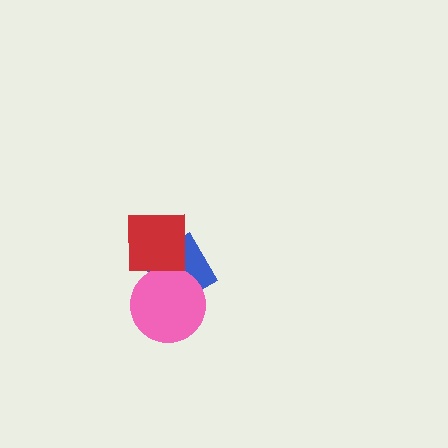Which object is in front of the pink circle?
The red square is in front of the pink circle.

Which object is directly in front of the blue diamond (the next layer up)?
The pink circle is directly in front of the blue diamond.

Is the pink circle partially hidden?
Yes, it is partially covered by another shape.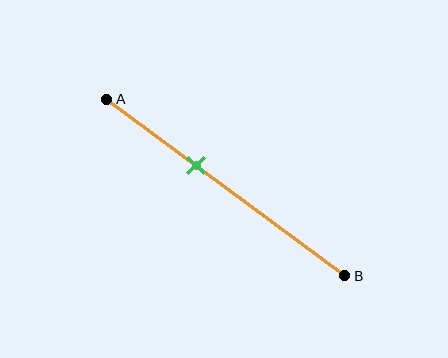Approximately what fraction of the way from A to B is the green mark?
The green mark is approximately 40% of the way from A to B.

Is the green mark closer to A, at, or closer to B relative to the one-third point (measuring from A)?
The green mark is closer to point B than the one-third point of segment AB.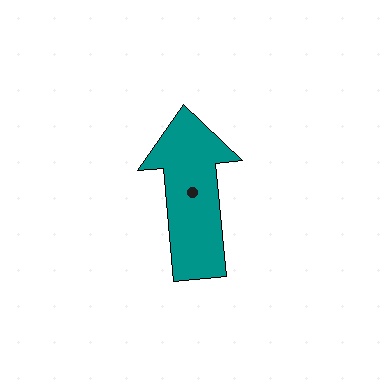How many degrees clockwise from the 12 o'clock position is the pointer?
Approximately 355 degrees.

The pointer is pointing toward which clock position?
Roughly 12 o'clock.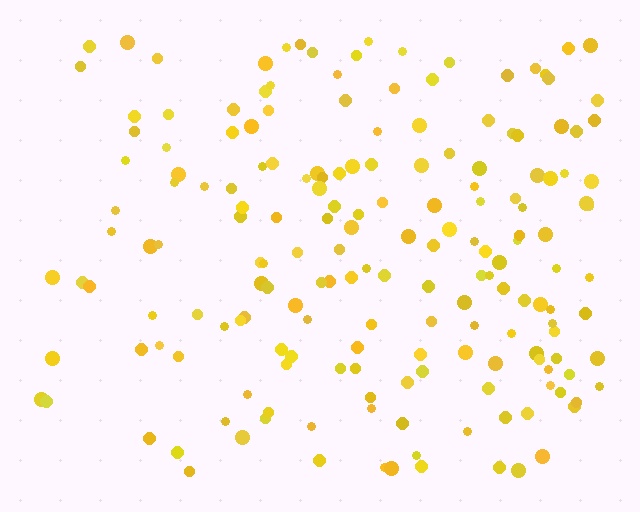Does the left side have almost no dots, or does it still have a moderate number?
Still a moderate number, just noticeably fewer than the right.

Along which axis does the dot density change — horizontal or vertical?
Horizontal.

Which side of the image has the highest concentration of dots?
The right.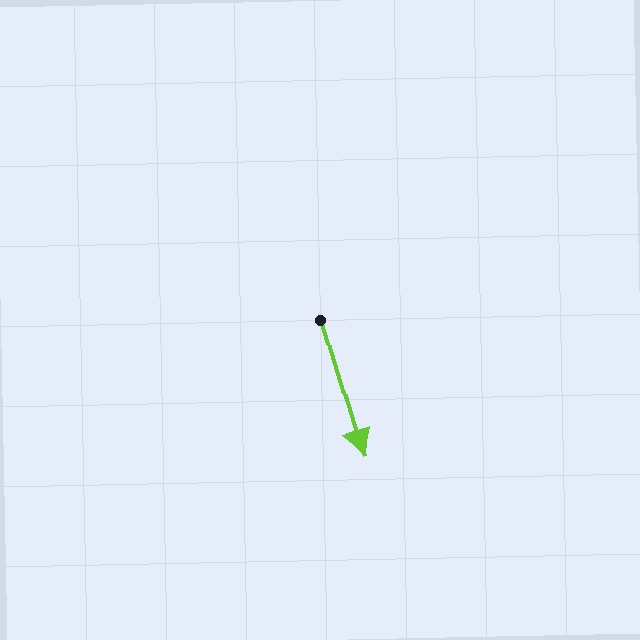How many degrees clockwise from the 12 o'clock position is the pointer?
Approximately 163 degrees.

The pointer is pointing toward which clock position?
Roughly 5 o'clock.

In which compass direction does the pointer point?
South.